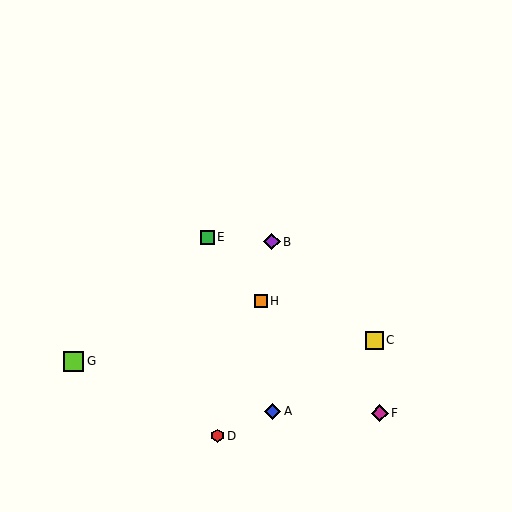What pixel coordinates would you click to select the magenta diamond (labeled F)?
Click at (380, 413) to select the magenta diamond F.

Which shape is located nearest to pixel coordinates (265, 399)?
The blue diamond (labeled A) at (273, 411) is nearest to that location.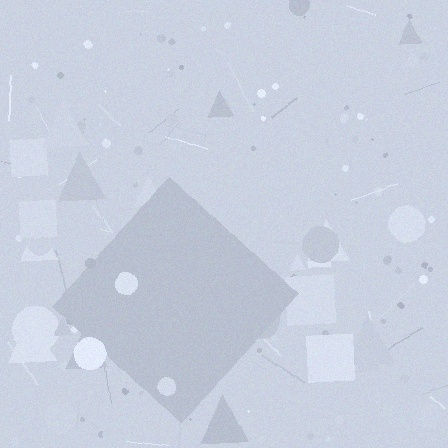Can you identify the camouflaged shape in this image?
The camouflaged shape is a diamond.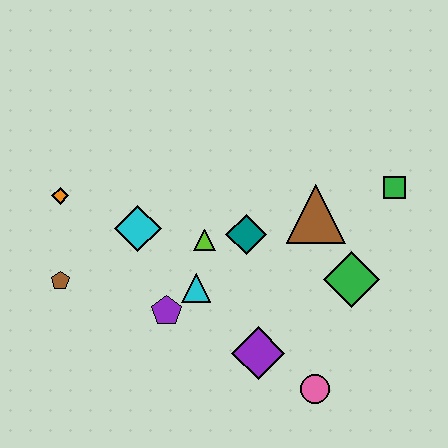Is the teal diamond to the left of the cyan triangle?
No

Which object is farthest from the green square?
The brown pentagon is farthest from the green square.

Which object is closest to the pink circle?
The purple diamond is closest to the pink circle.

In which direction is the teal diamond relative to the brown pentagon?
The teal diamond is to the right of the brown pentagon.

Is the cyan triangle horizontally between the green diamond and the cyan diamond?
Yes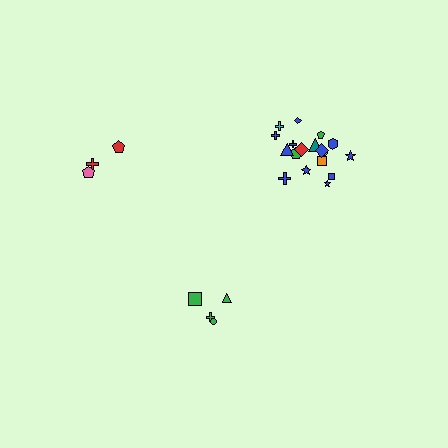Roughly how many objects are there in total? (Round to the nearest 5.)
Roughly 25 objects in total.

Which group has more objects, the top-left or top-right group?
The top-right group.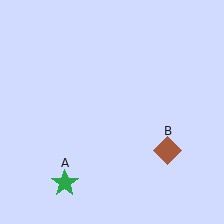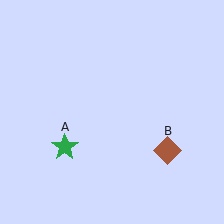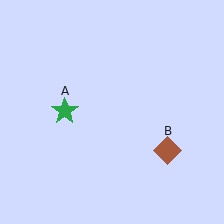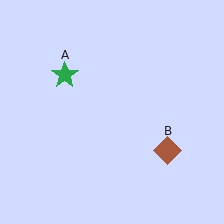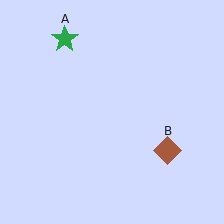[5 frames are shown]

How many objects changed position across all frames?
1 object changed position: green star (object A).